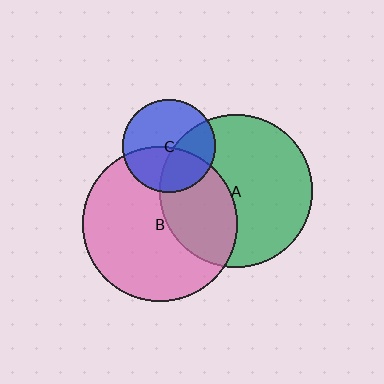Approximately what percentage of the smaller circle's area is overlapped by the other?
Approximately 35%.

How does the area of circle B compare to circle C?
Approximately 2.8 times.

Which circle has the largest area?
Circle B (pink).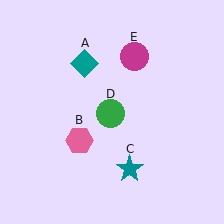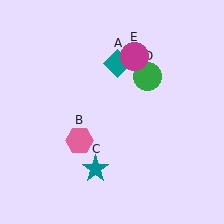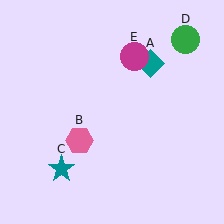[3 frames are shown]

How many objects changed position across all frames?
3 objects changed position: teal diamond (object A), teal star (object C), green circle (object D).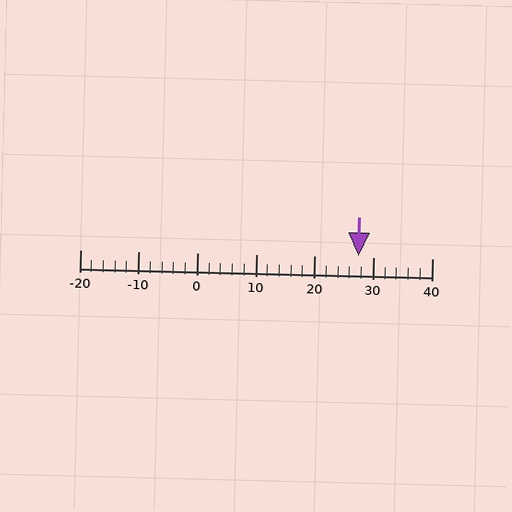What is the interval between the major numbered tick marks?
The major tick marks are spaced 10 units apart.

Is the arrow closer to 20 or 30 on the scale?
The arrow is closer to 30.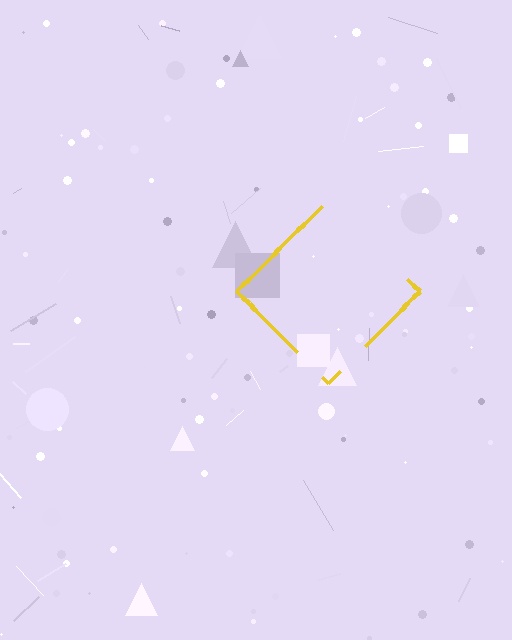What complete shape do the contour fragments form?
The contour fragments form a diamond.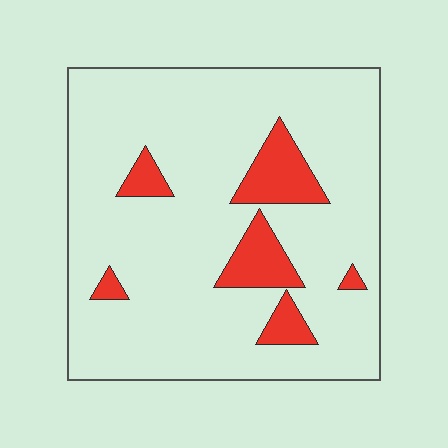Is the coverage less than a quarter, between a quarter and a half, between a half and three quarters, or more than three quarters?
Less than a quarter.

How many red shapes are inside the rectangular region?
6.